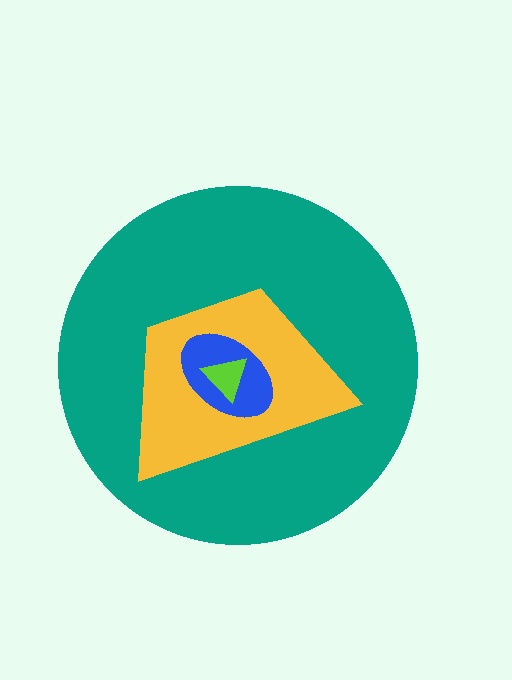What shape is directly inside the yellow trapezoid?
The blue ellipse.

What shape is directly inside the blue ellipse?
The lime triangle.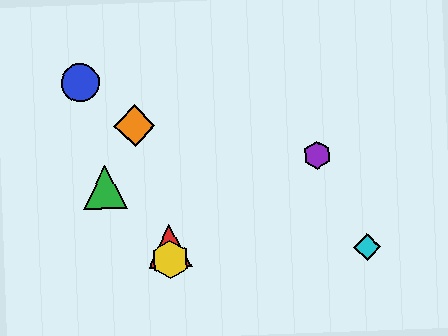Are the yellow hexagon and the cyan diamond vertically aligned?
No, the yellow hexagon is at x≈170 and the cyan diamond is at x≈367.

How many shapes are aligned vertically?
2 shapes (the red triangle, the yellow hexagon) are aligned vertically.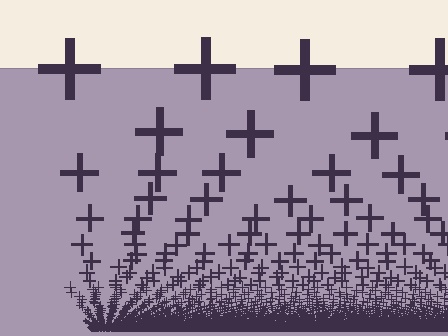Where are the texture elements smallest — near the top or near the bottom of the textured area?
Near the bottom.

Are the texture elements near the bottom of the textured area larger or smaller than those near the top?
Smaller. The gradient is inverted — elements near the bottom are smaller and denser.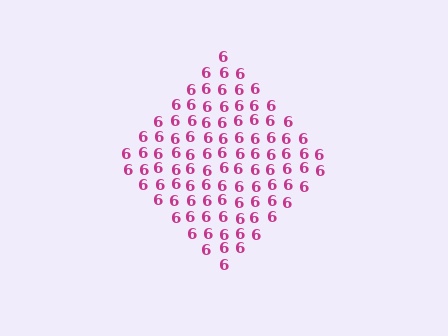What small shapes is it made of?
It is made of small digit 6's.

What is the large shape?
The large shape is a diamond.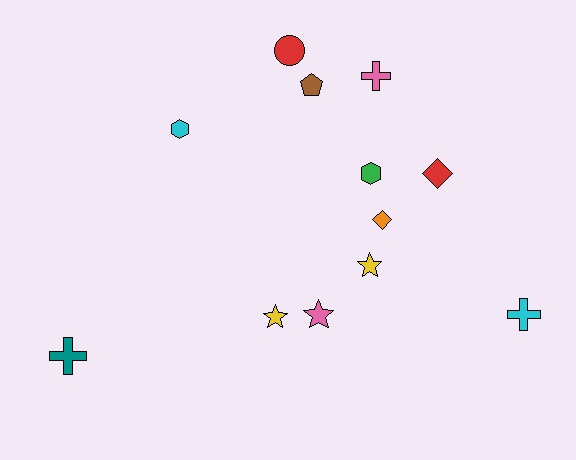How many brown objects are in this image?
There is 1 brown object.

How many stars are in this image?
There are 3 stars.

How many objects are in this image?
There are 12 objects.